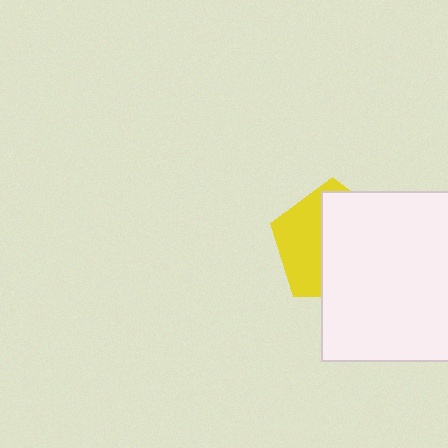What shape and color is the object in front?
The object in front is a white square.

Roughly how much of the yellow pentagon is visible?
A small part of it is visible (roughly 40%).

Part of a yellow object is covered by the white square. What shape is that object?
It is a pentagon.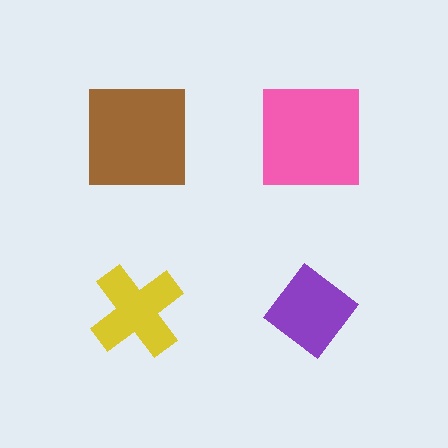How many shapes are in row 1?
2 shapes.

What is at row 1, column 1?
A brown square.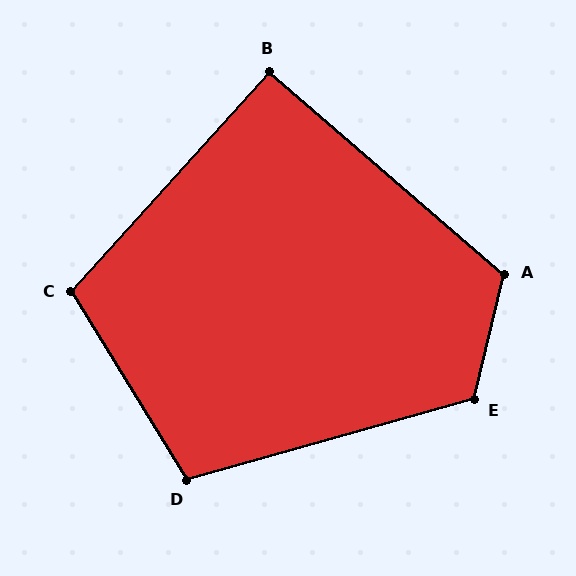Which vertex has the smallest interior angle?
B, at approximately 91 degrees.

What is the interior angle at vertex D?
Approximately 106 degrees (obtuse).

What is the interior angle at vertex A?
Approximately 117 degrees (obtuse).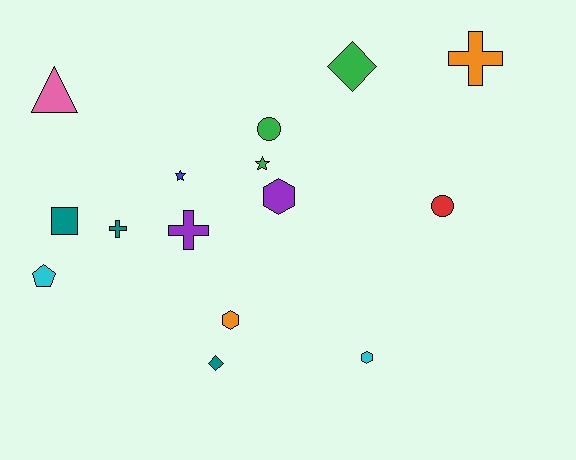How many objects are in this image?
There are 15 objects.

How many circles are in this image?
There are 2 circles.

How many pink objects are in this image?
There is 1 pink object.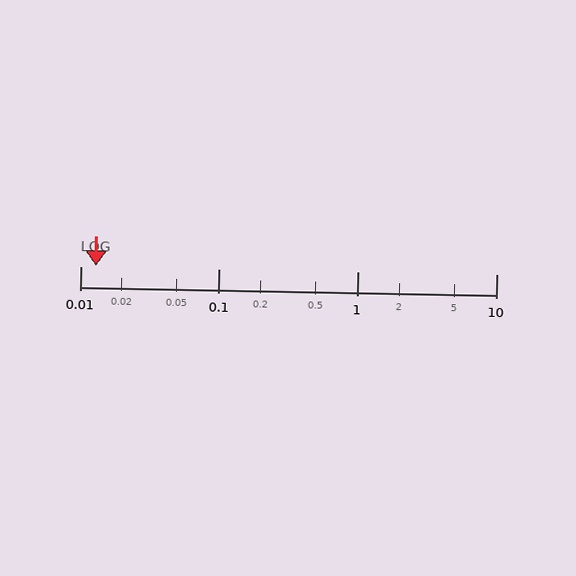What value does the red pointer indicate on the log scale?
The pointer indicates approximately 0.013.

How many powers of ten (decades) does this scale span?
The scale spans 3 decades, from 0.01 to 10.